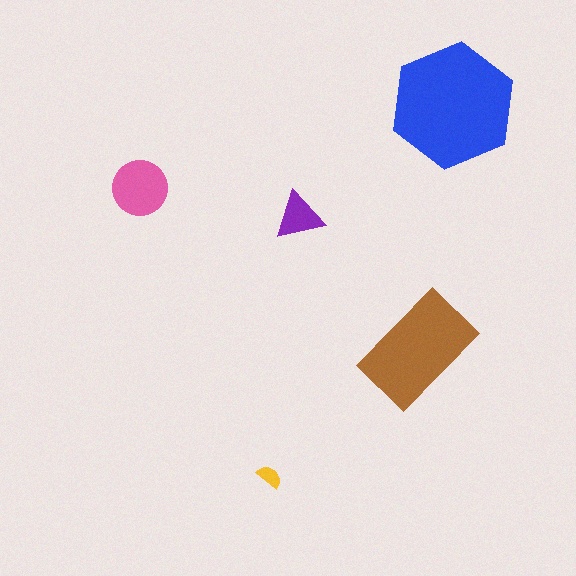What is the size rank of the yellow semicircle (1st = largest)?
5th.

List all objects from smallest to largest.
The yellow semicircle, the purple triangle, the pink circle, the brown rectangle, the blue hexagon.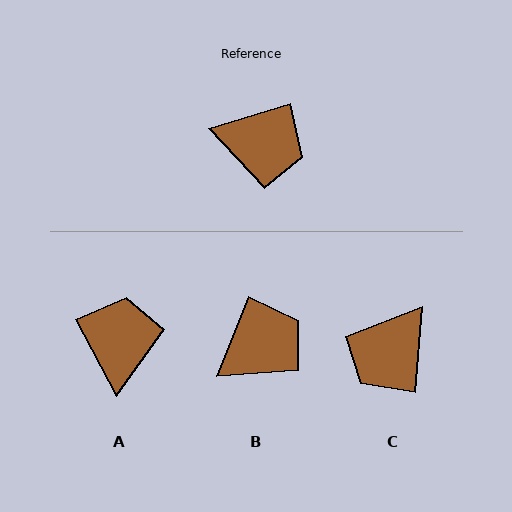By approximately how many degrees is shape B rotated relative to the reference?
Approximately 51 degrees counter-clockwise.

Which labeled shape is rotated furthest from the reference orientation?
C, about 112 degrees away.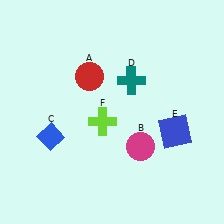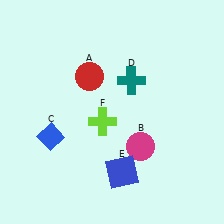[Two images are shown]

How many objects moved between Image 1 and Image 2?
1 object moved between the two images.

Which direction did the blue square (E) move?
The blue square (E) moved left.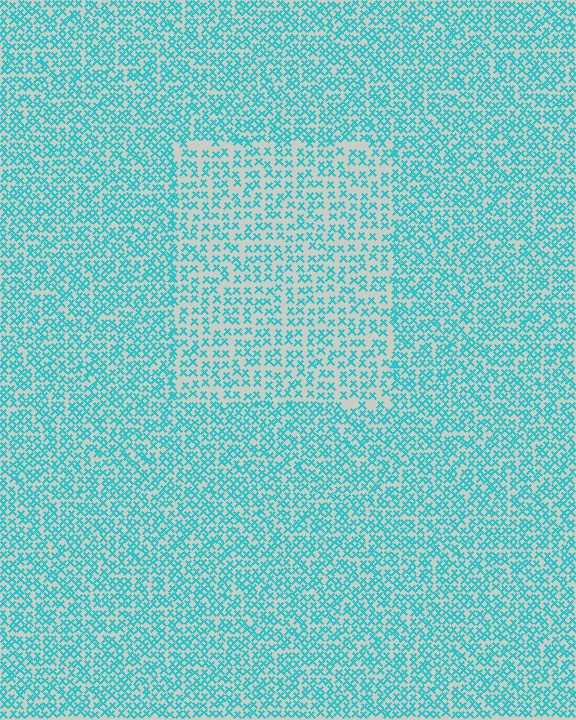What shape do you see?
I see a rectangle.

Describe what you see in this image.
The image contains small cyan elements arranged at two different densities. A rectangle-shaped region is visible where the elements are less densely packed than the surrounding area.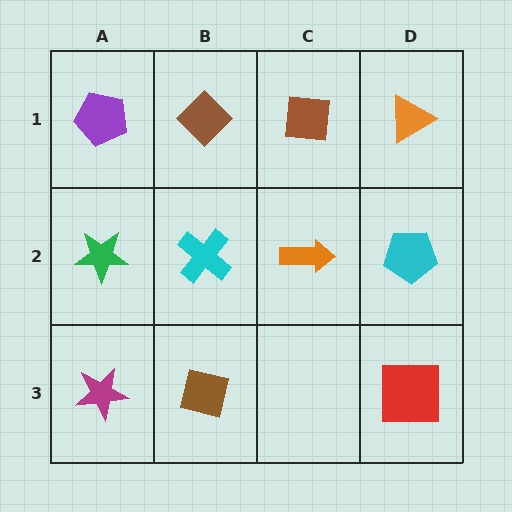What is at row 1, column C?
A brown square.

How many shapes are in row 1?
4 shapes.